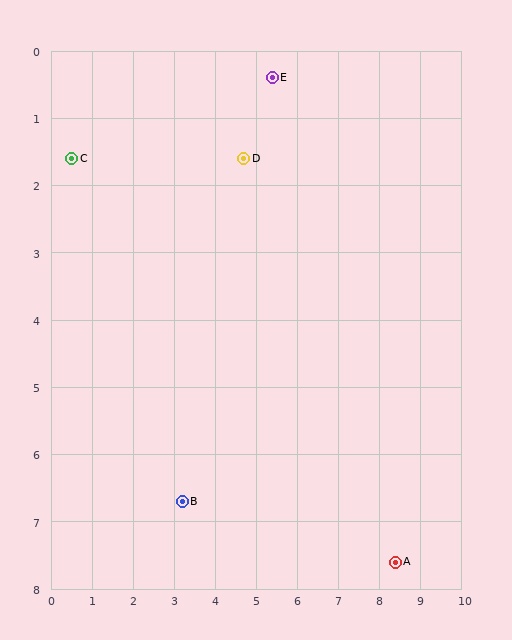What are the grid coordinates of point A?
Point A is at approximately (8.4, 7.6).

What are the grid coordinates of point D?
Point D is at approximately (4.7, 1.6).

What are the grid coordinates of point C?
Point C is at approximately (0.5, 1.6).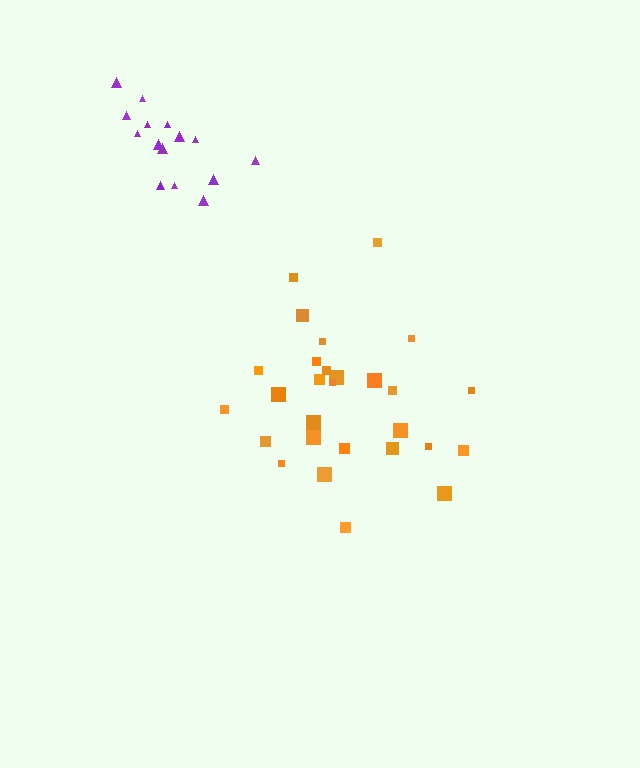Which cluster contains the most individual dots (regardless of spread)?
Orange (28).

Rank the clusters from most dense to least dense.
purple, orange.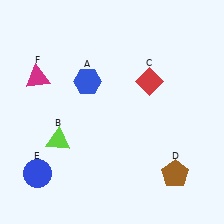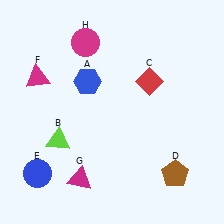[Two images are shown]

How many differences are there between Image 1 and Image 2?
There are 2 differences between the two images.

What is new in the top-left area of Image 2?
A magenta circle (H) was added in the top-left area of Image 2.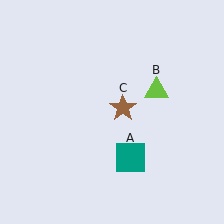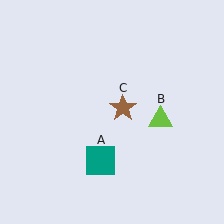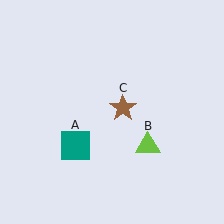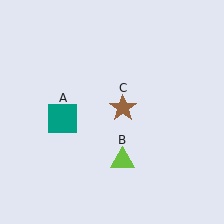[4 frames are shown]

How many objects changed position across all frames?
2 objects changed position: teal square (object A), lime triangle (object B).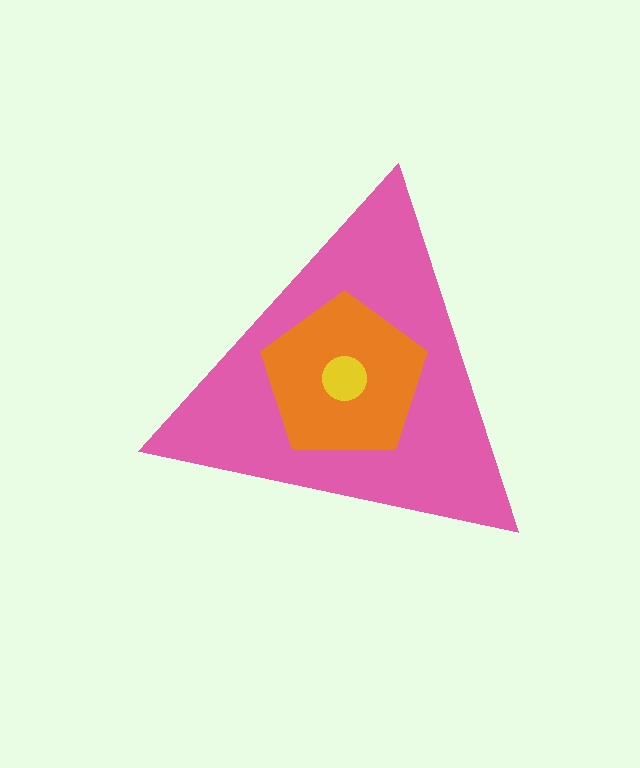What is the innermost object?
The yellow circle.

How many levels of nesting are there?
3.